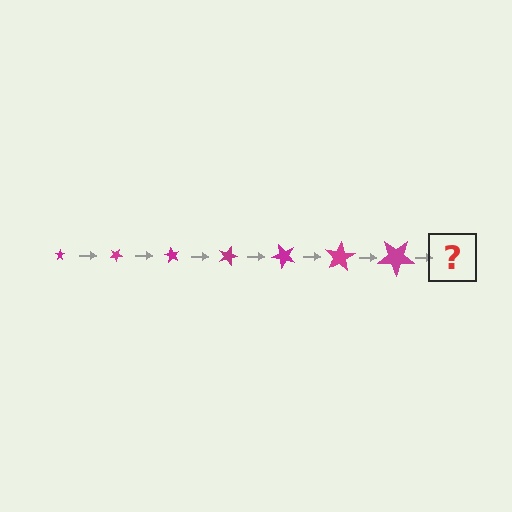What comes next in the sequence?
The next element should be a star, larger than the previous one and rotated 210 degrees from the start.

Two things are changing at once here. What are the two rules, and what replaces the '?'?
The two rules are that the star grows larger each step and it rotates 30 degrees each step. The '?' should be a star, larger than the previous one and rotated 210 degrees from the start.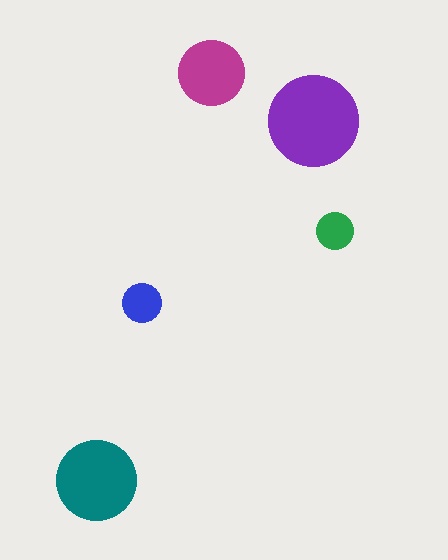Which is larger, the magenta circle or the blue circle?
The magenta one.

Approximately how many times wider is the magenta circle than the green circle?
About 2 times wider.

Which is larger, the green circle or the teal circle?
The teal one.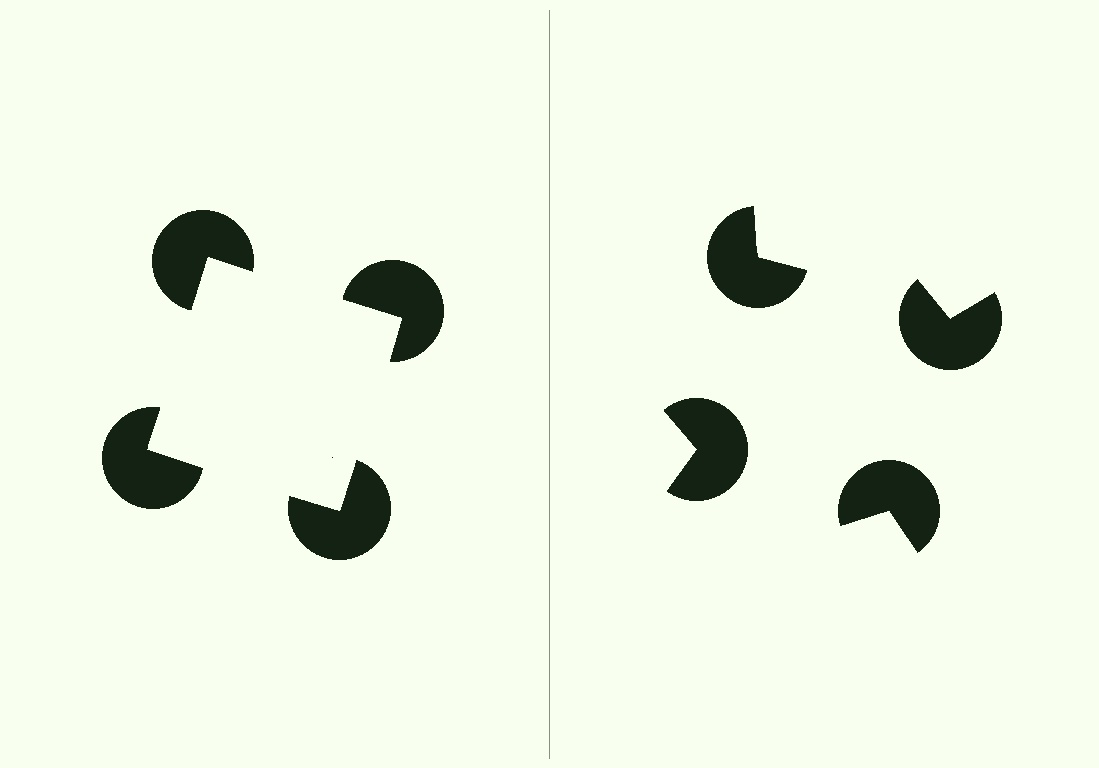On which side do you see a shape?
An illusory square appears on the left side. On the right side the wedge cuts are rotated, so no coherent shape forms.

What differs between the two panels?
The pac-man discs are positioned identically on both sides; only the wedge orientations differ. On the left they align to a square; on the right they are misaligned.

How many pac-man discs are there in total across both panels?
8 — 4 on each side.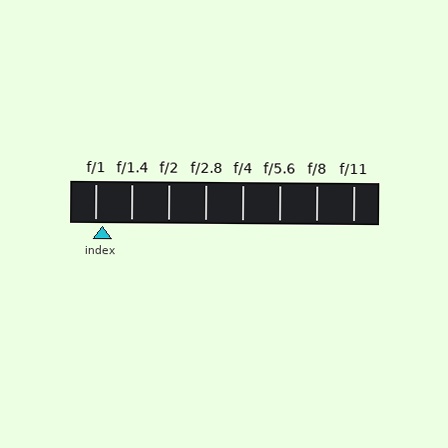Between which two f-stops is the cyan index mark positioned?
The index mark is between f/1 and f/1.4.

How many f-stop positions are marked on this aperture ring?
There are 8 f-stop positions marked.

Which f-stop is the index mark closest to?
The index mark is closest to f/1.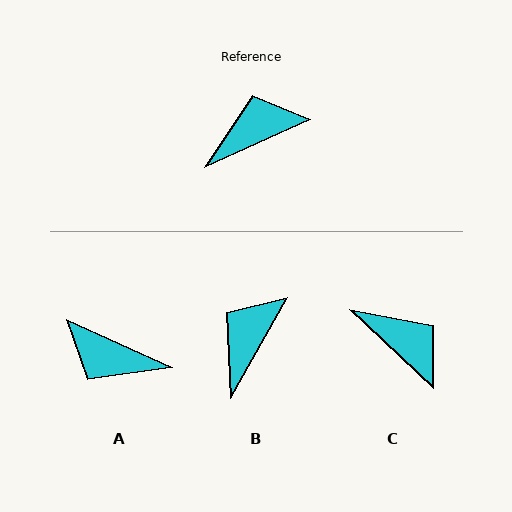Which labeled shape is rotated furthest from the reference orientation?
A, about 132 degrees away.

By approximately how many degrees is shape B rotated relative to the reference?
Approximately 36 degrees counter-clockwise.